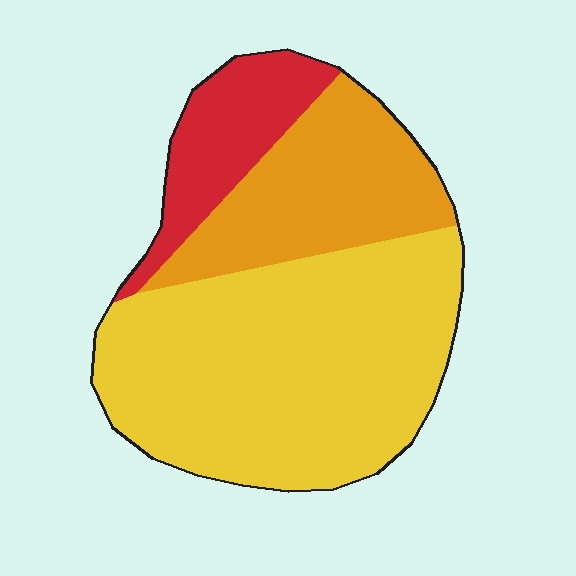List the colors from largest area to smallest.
From largest to smallest: yellow, orange, red.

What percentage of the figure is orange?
Orange covers roughly 25% of the figure.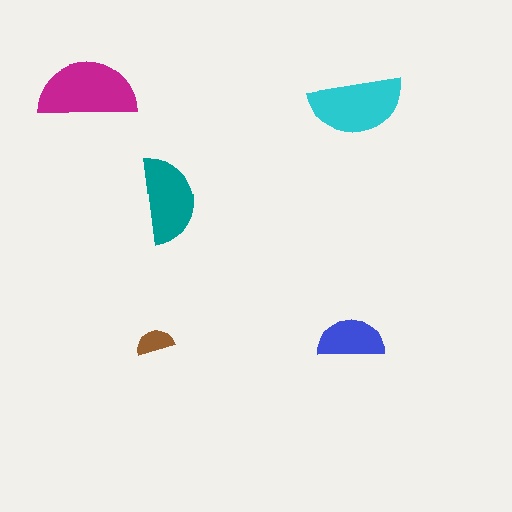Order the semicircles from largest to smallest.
the magenta one, the cyan one, the teal one, the blue one, the brown one.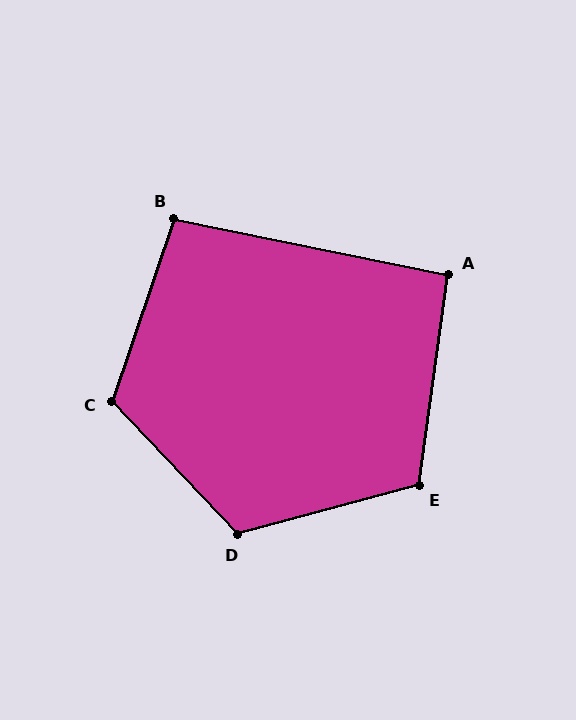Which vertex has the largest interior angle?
D, at approximately 118 degrees.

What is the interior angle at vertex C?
Approximately 118 degrees (obtuse).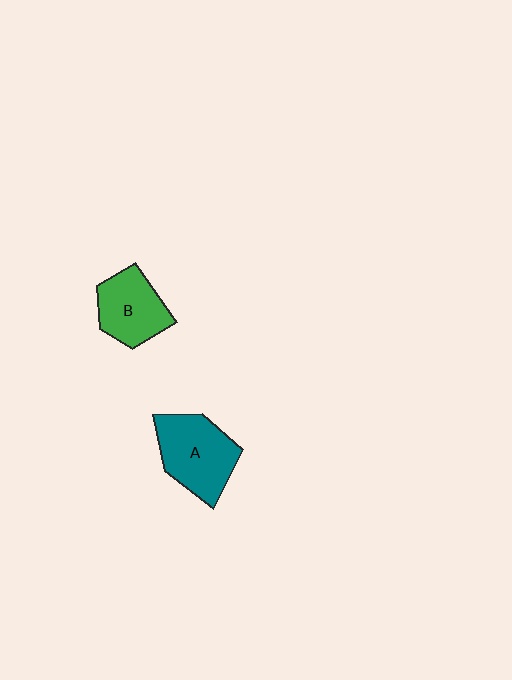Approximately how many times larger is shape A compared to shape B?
Approximately 1.2 times.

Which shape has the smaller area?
Shape B (green).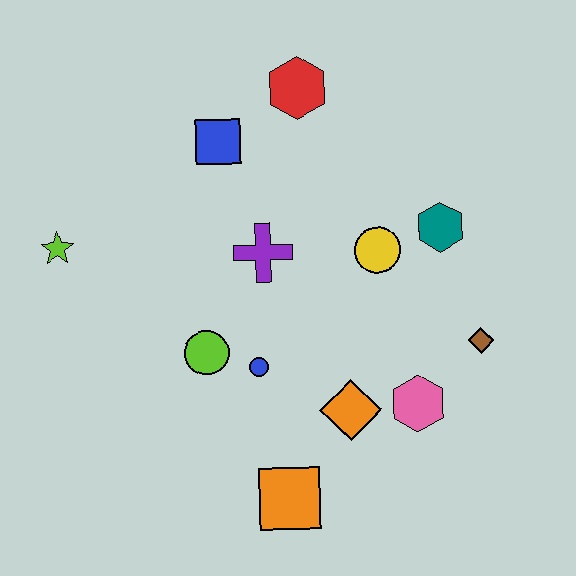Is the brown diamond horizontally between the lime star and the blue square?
No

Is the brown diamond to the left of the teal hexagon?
No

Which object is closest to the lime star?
The lime circle is closest to the lime star.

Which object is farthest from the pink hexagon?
The lime star is farthest from the pink hexagon.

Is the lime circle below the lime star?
Yes